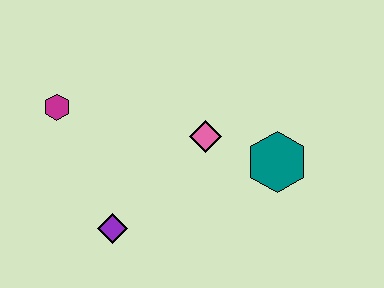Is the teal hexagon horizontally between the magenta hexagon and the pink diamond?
No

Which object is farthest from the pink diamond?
The magenta hexagon is farthest from the pink diamond.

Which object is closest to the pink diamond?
The teal hexagon is closest to the pink diamond.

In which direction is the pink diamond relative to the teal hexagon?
The pink diamond is to the left of the teal hexagon.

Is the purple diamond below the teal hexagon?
Yes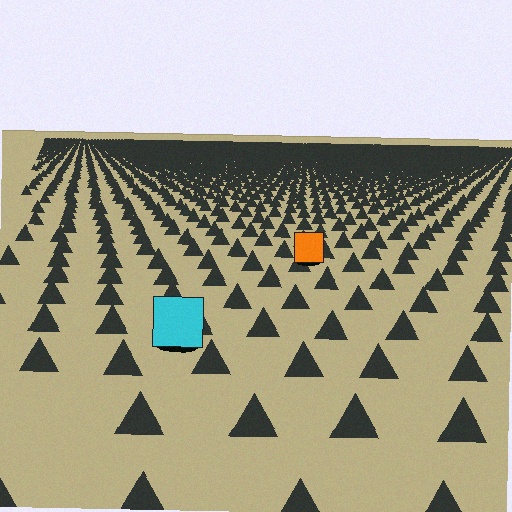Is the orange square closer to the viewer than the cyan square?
No. The cyan square is closer — you can tell from the texture gradient: the ground texture is coarser near it.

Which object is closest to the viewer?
The cyan square is closest. The texture marks near it are larger and more spread out.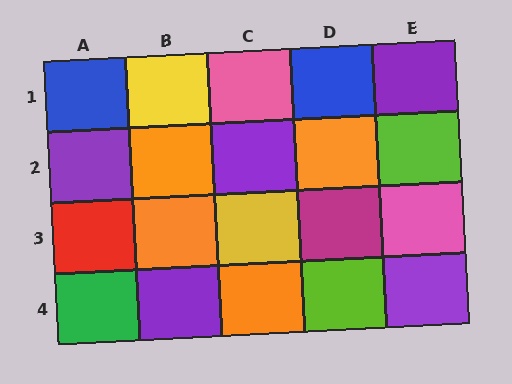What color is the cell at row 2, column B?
Orange.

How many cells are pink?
2 cells are pink.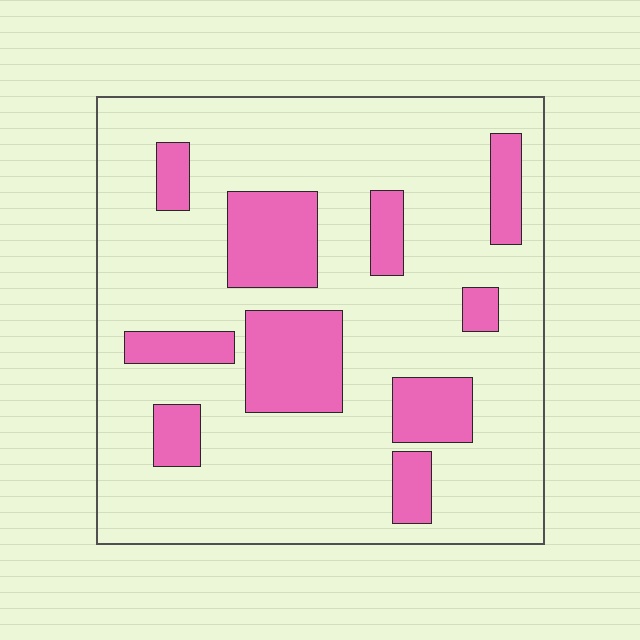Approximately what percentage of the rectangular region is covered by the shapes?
Approximately 20%.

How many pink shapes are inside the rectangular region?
10.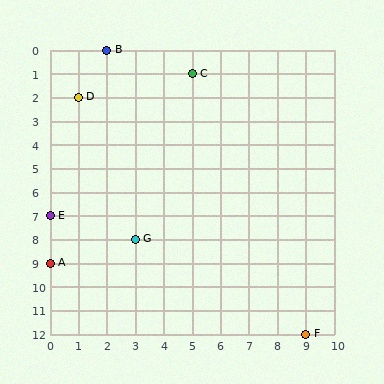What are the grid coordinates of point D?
Point D is at grid coordinates (1, 2).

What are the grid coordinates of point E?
Point E is at grid coordinates (0, 7).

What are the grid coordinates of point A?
Point A is at grid coordinates (0, 9).